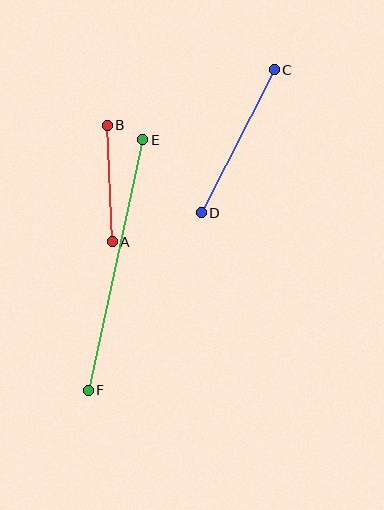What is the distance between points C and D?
The distance is approximately 161 pixels.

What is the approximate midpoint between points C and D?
The midpoint is at approximately (238, 141) pixels.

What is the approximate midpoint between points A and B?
The midpoint is at approximately (110, 184) pixels.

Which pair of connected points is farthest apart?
Points E and F are farthest apart.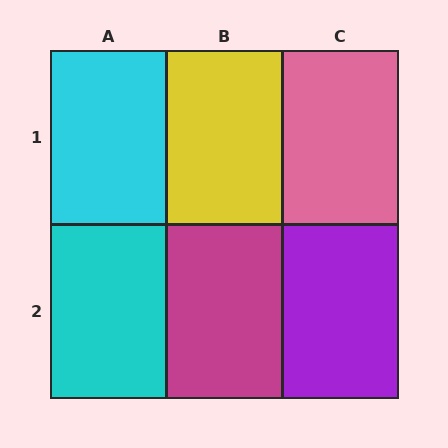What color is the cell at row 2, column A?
Cyan.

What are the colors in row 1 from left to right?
Cyan, yellow, pink.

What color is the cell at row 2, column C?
Purple.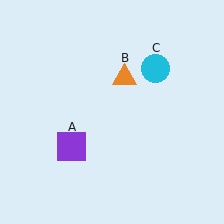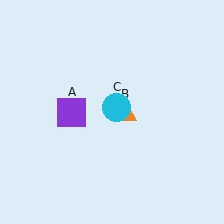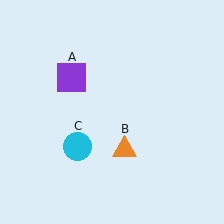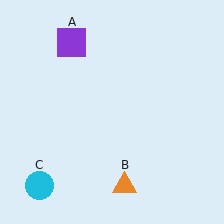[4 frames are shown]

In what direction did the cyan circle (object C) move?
The cyan circle (object C) moved down and to the left.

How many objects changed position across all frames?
3 objects changed position: purple square (object A), orange triangle (object B), cyan circle (object C).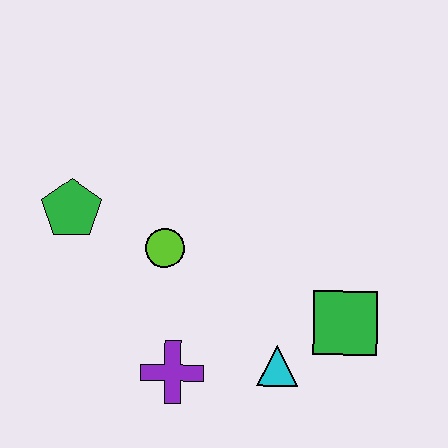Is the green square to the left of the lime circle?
No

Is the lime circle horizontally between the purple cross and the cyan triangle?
No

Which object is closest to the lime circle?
The green pentagon is closest to the lime circle.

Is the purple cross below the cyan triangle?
Yes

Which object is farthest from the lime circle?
The green square is farthest from the lime circle.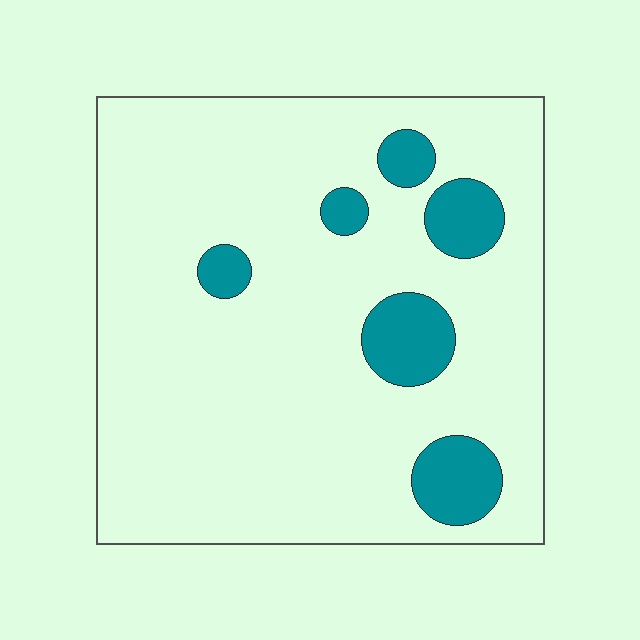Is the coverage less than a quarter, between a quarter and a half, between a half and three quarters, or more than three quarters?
Less than a quarter.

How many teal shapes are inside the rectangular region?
6.